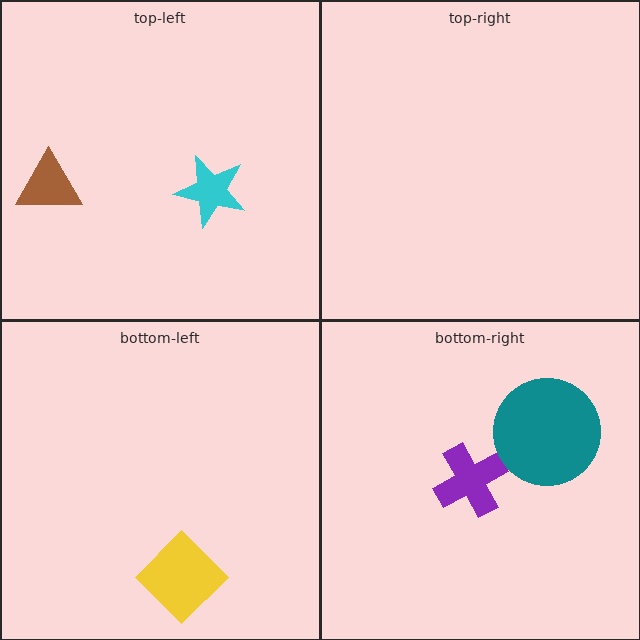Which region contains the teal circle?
The bottom-right region.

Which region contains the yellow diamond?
The bottom-left region.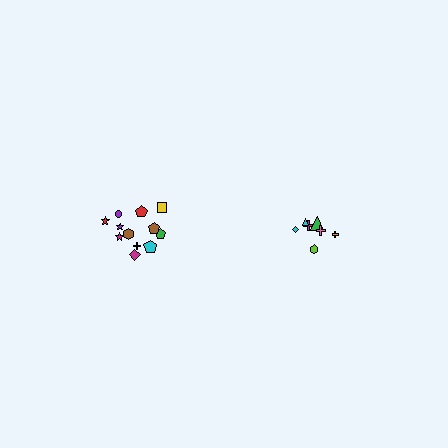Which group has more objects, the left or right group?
The left group.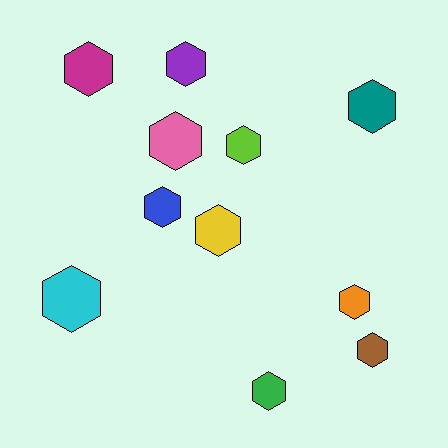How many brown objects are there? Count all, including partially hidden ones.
There is 1 brown object.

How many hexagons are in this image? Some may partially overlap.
There are 11 hexagons.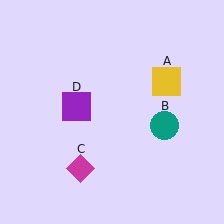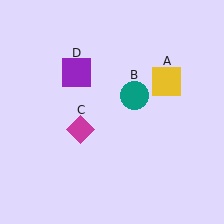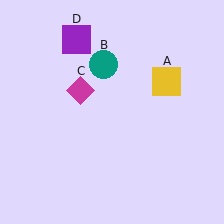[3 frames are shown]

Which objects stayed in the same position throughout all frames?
Yellow square (object A) remained stationary.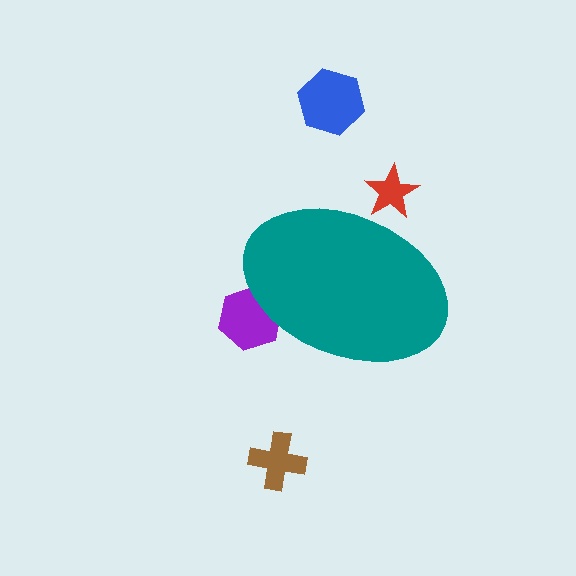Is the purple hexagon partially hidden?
Yes, the purple hexagon is partially hidden behind the teal ellipse.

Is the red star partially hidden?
Yes, the red star is partially hidden behind the teal ellipse.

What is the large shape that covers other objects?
A teal ellipse.